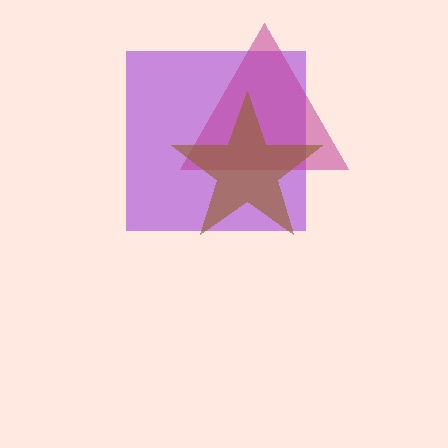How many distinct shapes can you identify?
There are 3 distinct shapes: a purple square, a magenta triangle, a brown star.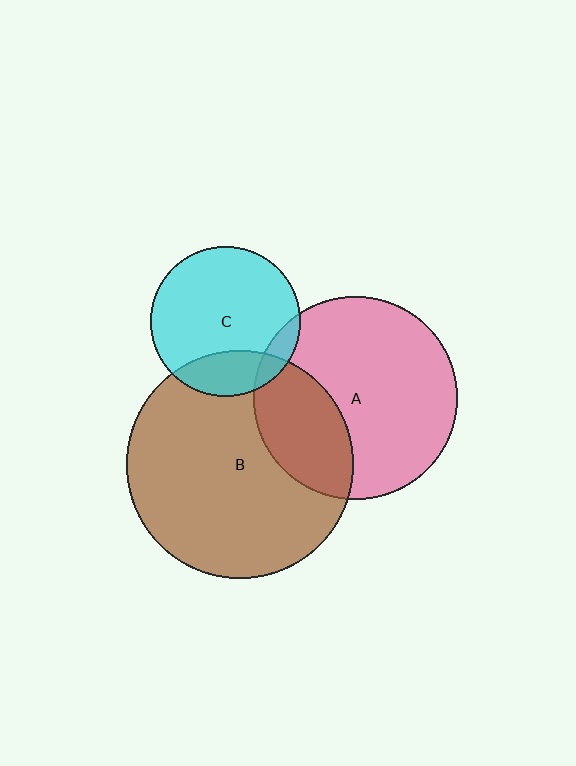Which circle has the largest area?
Circle B (brown).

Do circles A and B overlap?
Yes.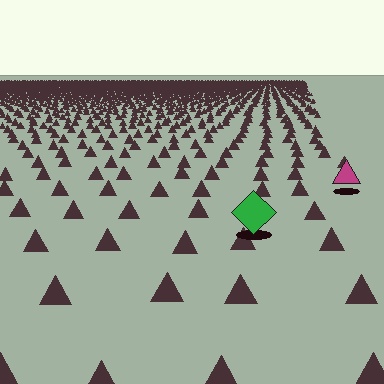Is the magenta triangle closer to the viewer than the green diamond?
No. The green diamond is closer — you can tell from the texture gradient: the ground texture is coarser near it.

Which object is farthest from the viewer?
The magenta triangle is farthest from the viewer. It appears smaller and the ground texture around it is denser.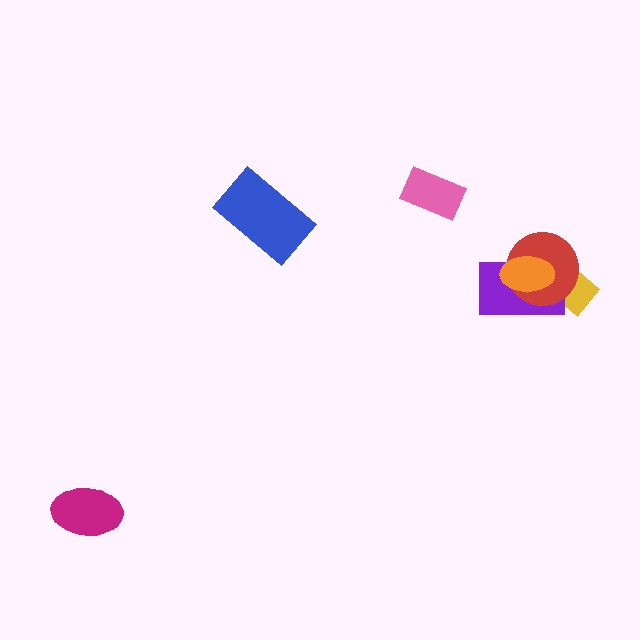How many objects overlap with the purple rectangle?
3 objects overlap with the purple rectangle.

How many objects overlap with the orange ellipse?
3 objects overlap with the orange ellipse.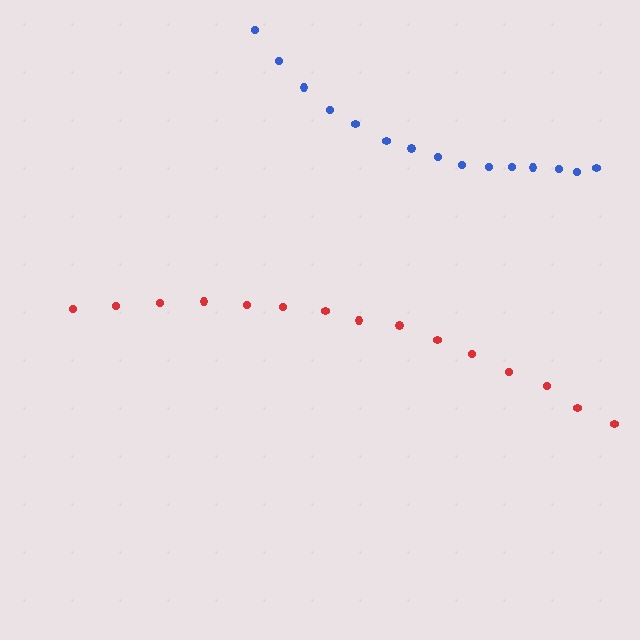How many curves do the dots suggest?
There are 2 distinct paths.